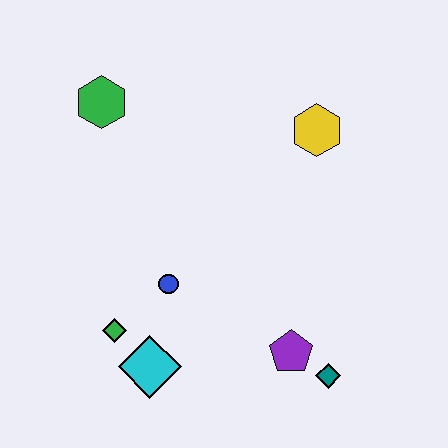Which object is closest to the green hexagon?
The blue circle is closest to the green hexagon.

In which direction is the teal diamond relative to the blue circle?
The teal diamond is to the right of the blue circle.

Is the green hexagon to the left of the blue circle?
Yes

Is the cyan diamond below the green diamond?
Yes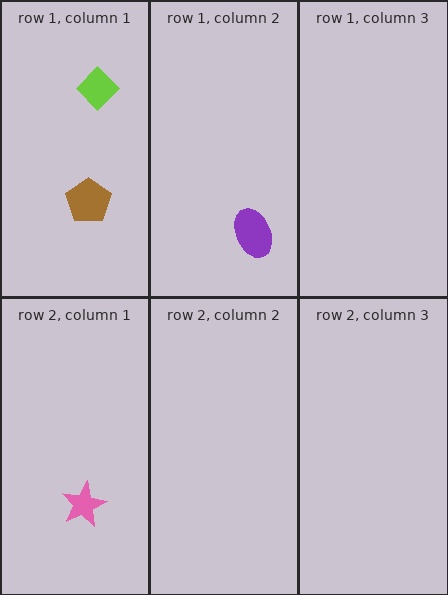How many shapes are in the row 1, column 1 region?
2.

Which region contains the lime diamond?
The row 1, column 1 region.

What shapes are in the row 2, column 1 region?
The pink star.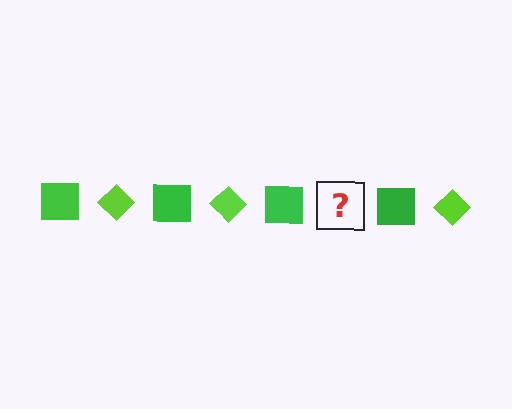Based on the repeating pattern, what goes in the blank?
The blank should be a lime diamond.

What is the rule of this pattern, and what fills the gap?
The rule is that the pattern alternates between green square and lime diamond. The gap should be filled with a lime diamond.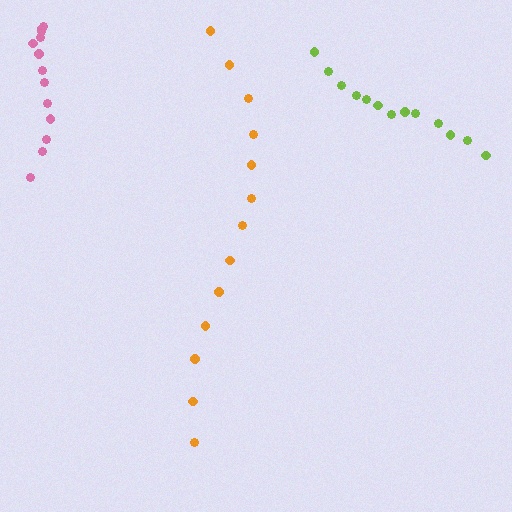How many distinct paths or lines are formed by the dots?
There are 3 distinct paths.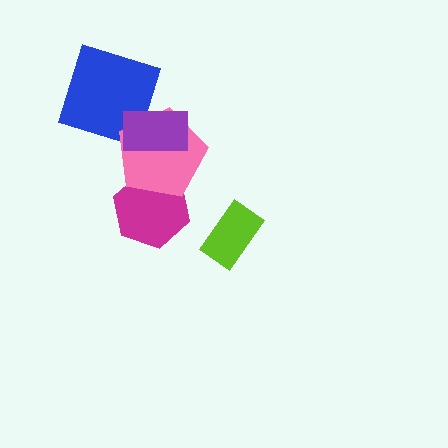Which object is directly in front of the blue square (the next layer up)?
The pink pentagon is directly in front of the blue square.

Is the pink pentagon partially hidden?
Yes, it is partially covered by another shape.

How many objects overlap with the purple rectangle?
2 objects overlap with the purple rectangle.